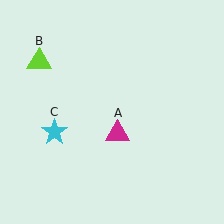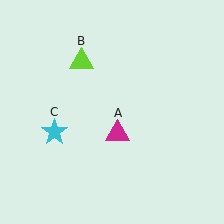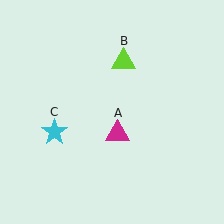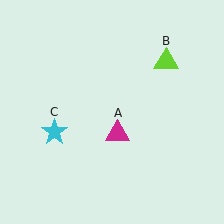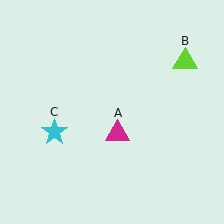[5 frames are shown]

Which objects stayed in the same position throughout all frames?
Magenta triangle (object A) and cyan star (object C) remained stationary.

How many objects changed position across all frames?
1 object changed position: lime triangle (object B).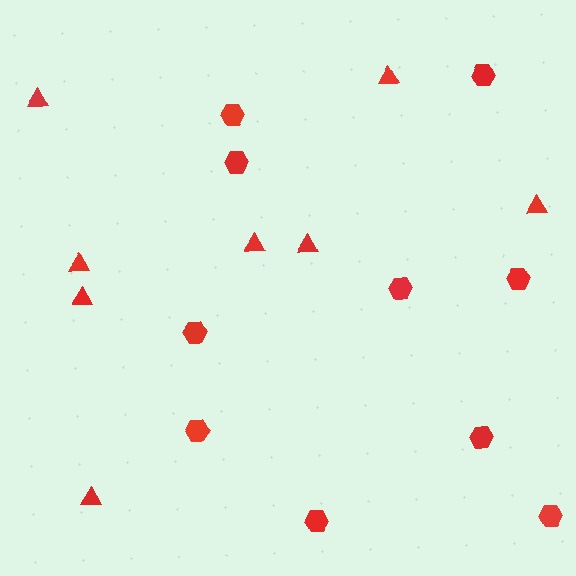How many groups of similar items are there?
There are 2 groups: one group of triangles (8) and one group of hexagons (10).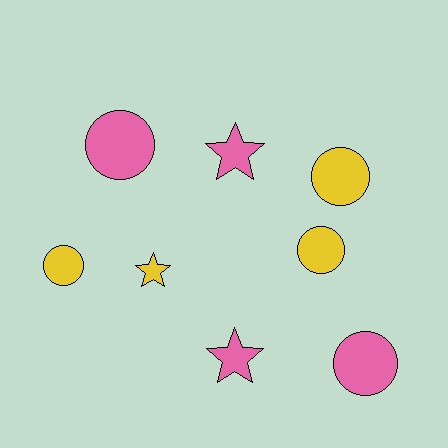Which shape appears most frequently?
Circle, with 5 objects.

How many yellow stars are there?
There is 1 yellow star.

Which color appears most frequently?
Pink, with 4 objects.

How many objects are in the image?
There are 8 objects.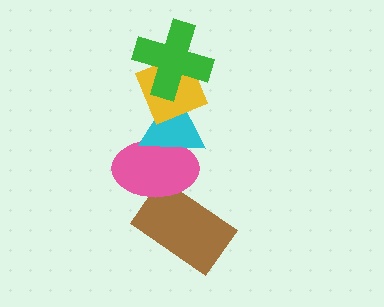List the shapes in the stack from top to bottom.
From top to bottom: the green cross, the yellow diamond, the cyan triangle, the pink ellipse, the brown rectangle.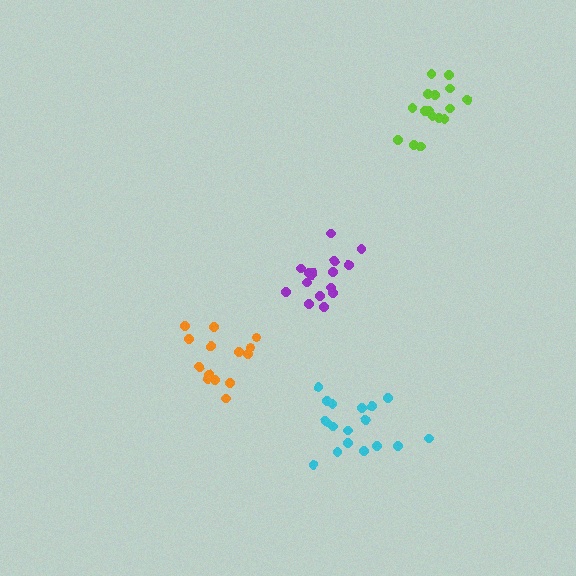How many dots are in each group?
Group 1: 16 dots, Group 2: 16 dots, Group 3: 14 dots, Group 4: 18 dots (64 total).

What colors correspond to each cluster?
The clusters are colored: lime, purple, orange, cyan.